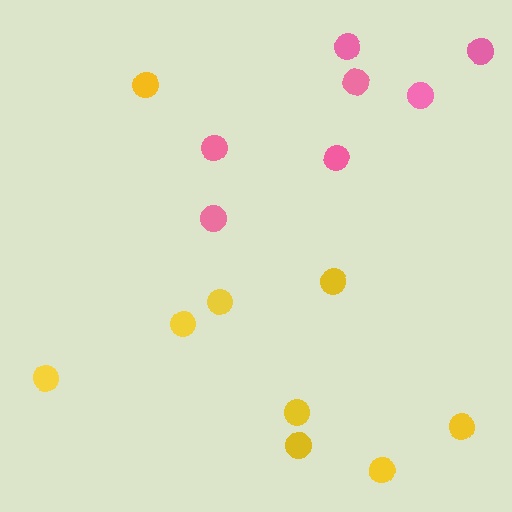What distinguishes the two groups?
There are 2 groups: one group of yellow circles (9) and one group of pink circles (7).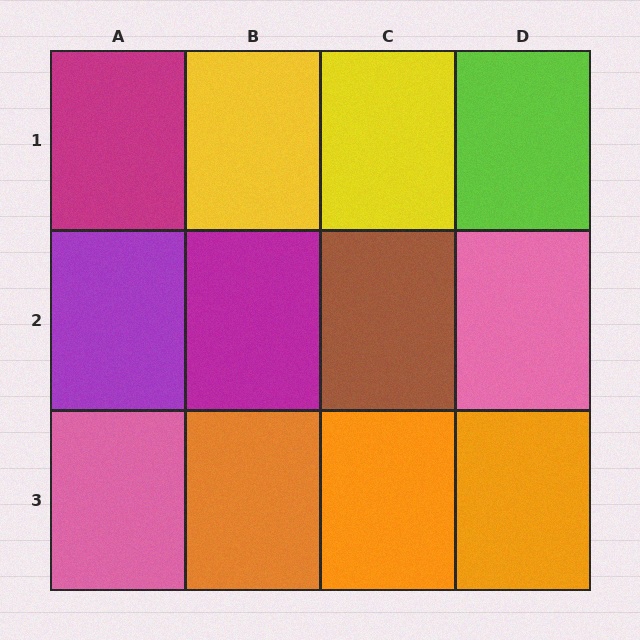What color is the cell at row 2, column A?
Purple.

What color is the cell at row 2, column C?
Brown.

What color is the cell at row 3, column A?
Pink.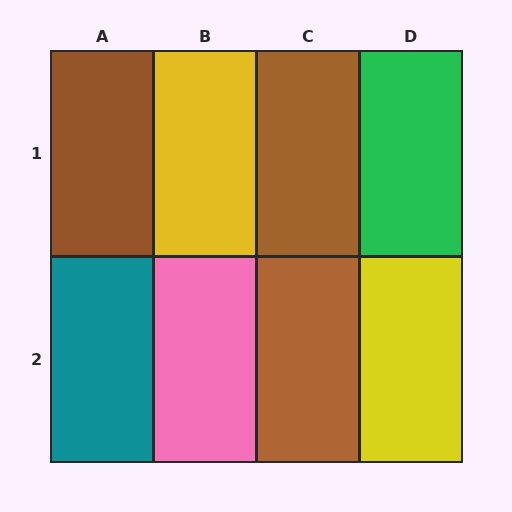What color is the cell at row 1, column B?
Yellow.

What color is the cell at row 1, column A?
Brown.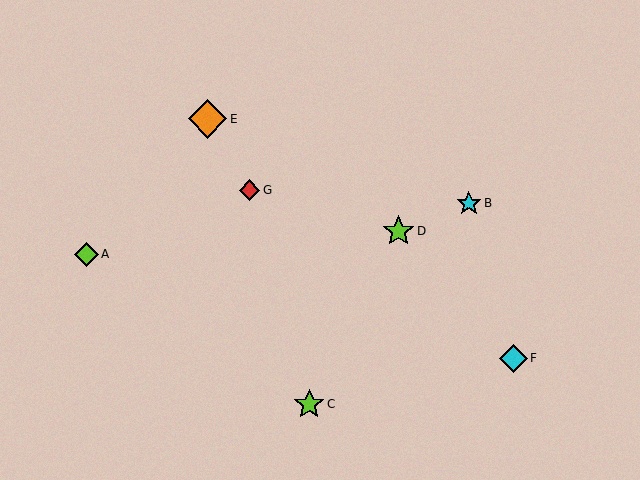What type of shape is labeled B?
Shape B is a cyan star.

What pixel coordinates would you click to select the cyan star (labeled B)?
Click at (469, 203) to select the cyan star B.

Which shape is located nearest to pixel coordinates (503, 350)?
The cyan diamond (labeled F) at (513, 358) is nearest to that location.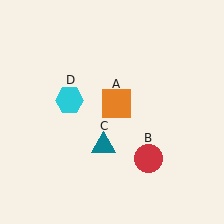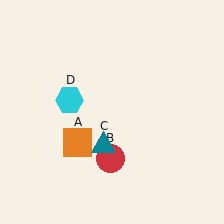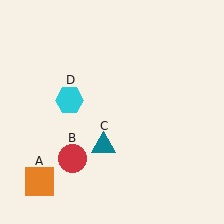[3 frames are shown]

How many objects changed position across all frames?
2 objects changed position: orange square (object A), red circle (object B).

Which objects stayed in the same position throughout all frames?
Teal triangle (object C) and cyan hexagon (object D) remained stationary.